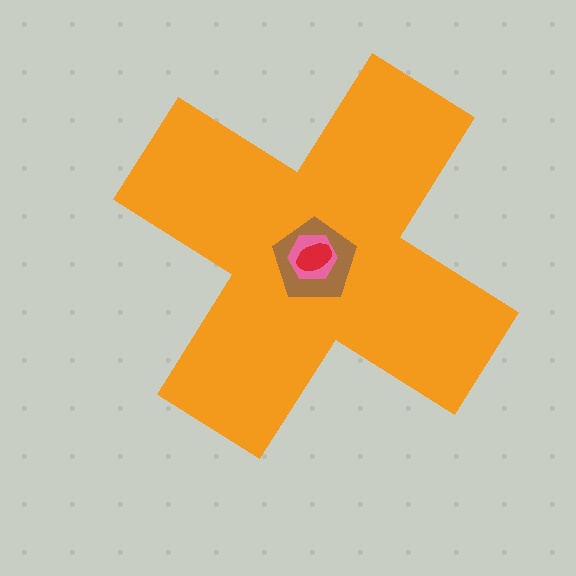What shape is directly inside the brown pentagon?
The pink hexagon.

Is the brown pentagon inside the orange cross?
Yes.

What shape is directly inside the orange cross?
The brown pentagon.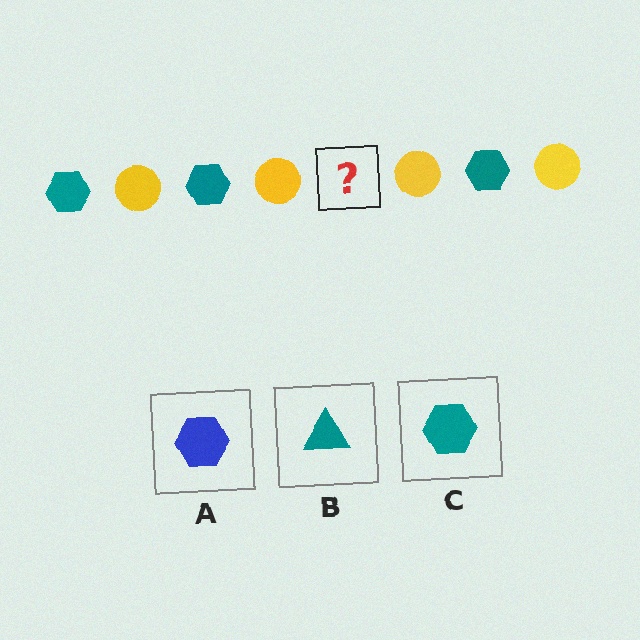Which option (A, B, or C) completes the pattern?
C.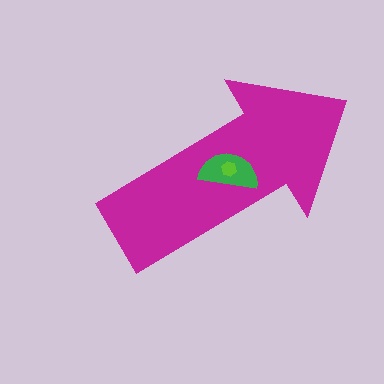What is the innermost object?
The lime hexagon.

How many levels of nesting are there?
3.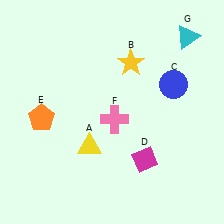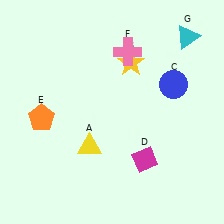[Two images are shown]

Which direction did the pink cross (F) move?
The pink cross (F) moved up.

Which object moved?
The pink cross (F) moved up.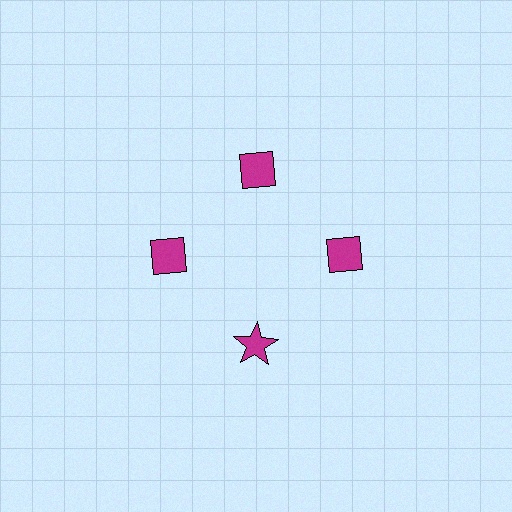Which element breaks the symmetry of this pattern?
The magenta star at roughly the 6 o'clock position breaks the symmetry. All other shapes are magenta diamonds.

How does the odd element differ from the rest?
It has a different shape: star instead of diamond.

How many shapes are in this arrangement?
There are 4 shapes arranged in a ring pattern.